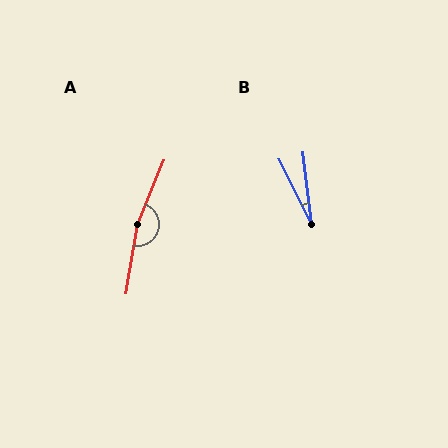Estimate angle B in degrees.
Approximately 20 degrees.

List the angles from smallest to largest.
B (20°), A (167°).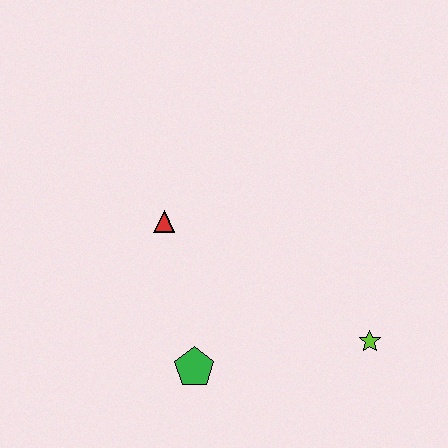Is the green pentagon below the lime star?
Yes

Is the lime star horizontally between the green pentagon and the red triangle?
No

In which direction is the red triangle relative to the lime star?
The red triangle is to the left of the lime star.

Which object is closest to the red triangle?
The green pentagon is closest to the red triangle.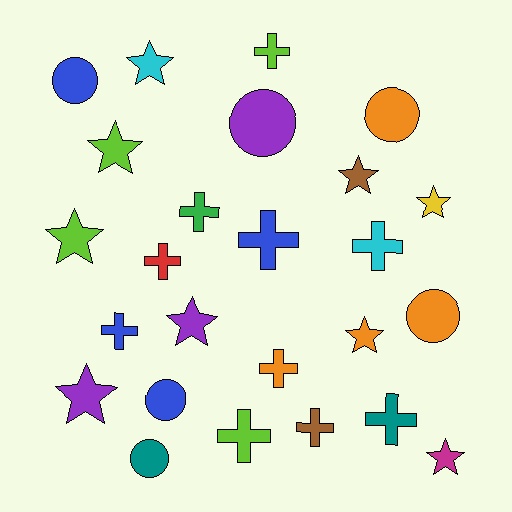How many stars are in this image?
There are 9 stars.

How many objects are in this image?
There are 25 objects.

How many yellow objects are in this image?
There is 1 yellow object.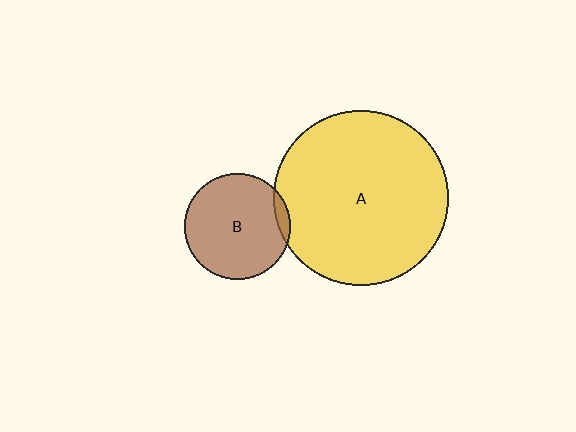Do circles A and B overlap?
Yes.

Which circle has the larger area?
Circle A (yellow).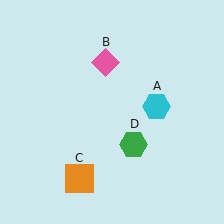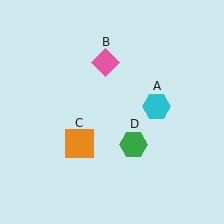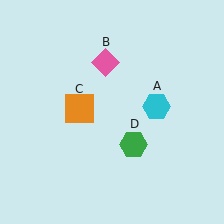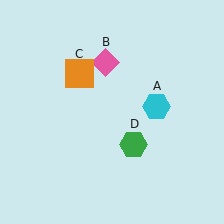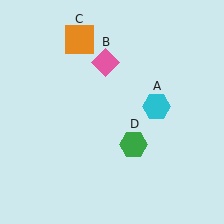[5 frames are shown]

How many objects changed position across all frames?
1 object changed position: orange square (object C).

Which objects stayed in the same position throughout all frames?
Cyan hexagon (object A) and pink diamond (object B) and green hexagon (object D) remained stationary.